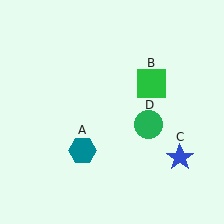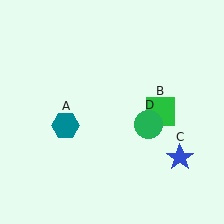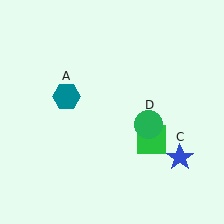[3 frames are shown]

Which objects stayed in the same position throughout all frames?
Blue star (object C) and green circle (object D) remained stationary.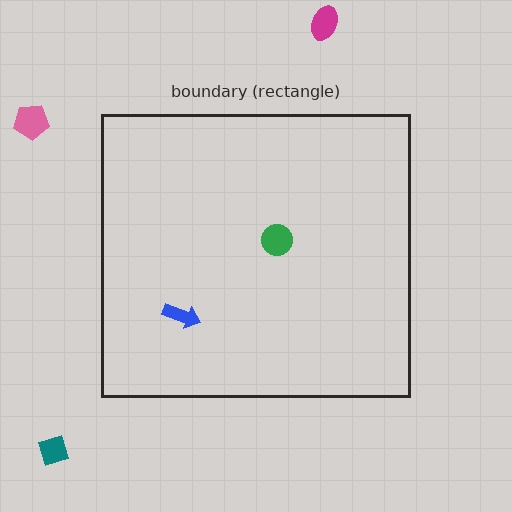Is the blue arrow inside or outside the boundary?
Inside.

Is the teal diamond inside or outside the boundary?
Outside.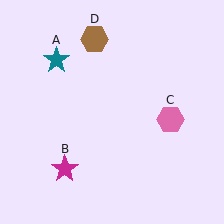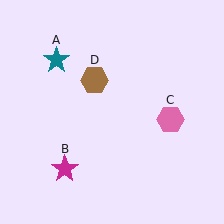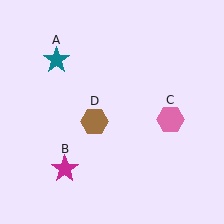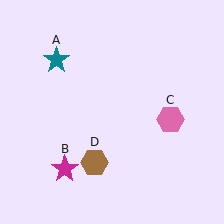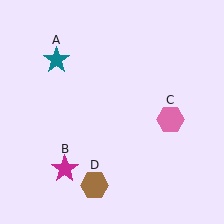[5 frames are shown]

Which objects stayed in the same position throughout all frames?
Teal star (object A) and magenta star (object B) and pink hexagon (object C) remained stationary.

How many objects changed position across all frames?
1 object changed position: brown hexagon (object D).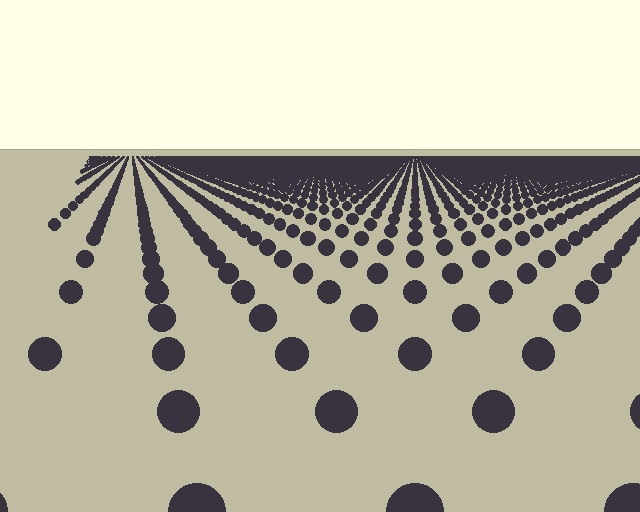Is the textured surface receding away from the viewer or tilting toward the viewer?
The surface is receding away from the viewer. Texture elements get smaller and denser toward the top.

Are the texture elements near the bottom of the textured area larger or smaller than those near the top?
Larger. Near the bottom, elements are closer to the viewer and appear at a bigger on-screen size.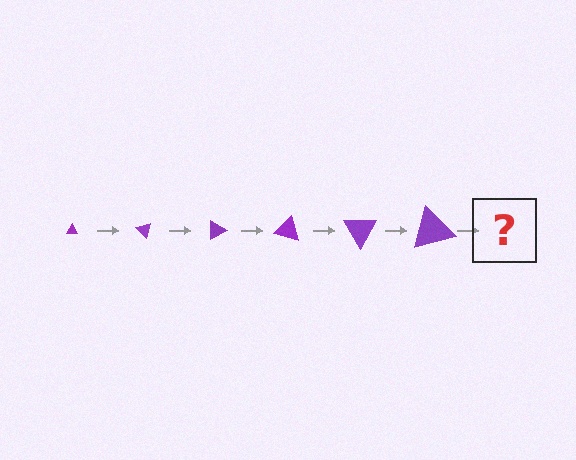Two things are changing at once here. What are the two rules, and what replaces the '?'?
The two rules are that the triangle grows larger each step and it rotates 45 degrees each step. The '?' should be a triangle, larger than the previous one and rotated 270 degrees from the start.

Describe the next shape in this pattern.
It should be a triangle, larger than the previous one and rotated 270 degrees from the start.